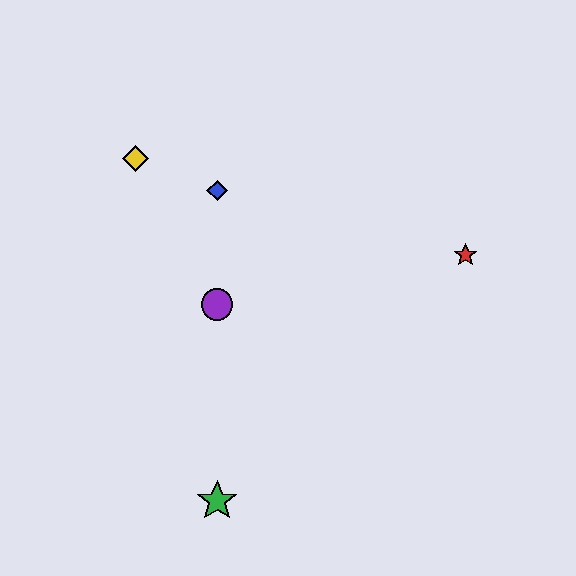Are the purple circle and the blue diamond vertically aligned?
Yes, both are at x≈217.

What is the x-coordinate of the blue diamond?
The blue diamond is at x≈217.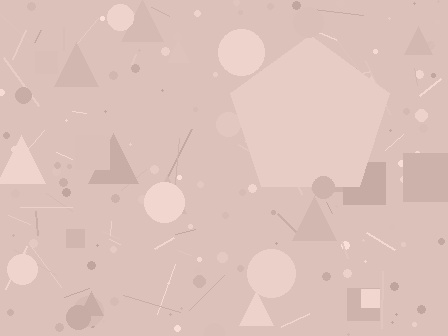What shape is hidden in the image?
A pentagon is hidden in the image.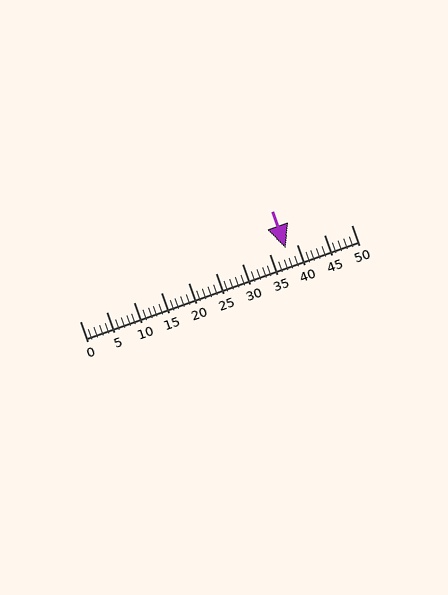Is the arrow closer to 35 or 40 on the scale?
The arrow is closer to 40.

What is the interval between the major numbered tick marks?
The major tick marks are spaced 5 units apart.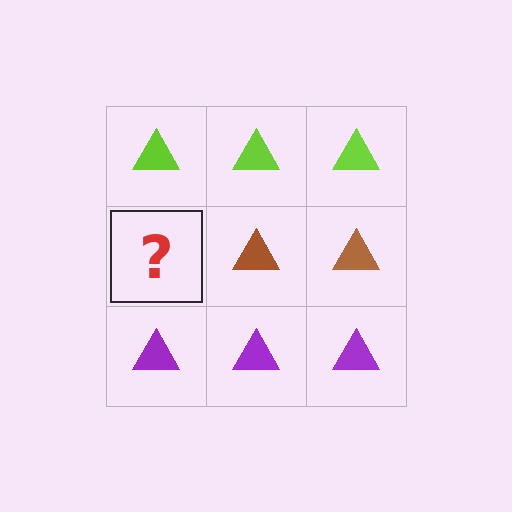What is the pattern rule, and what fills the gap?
The rule is that each row has a consistent color. The gap should be filled with a brown triangle.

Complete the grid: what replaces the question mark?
The question mark should be replaced with a brown triangle.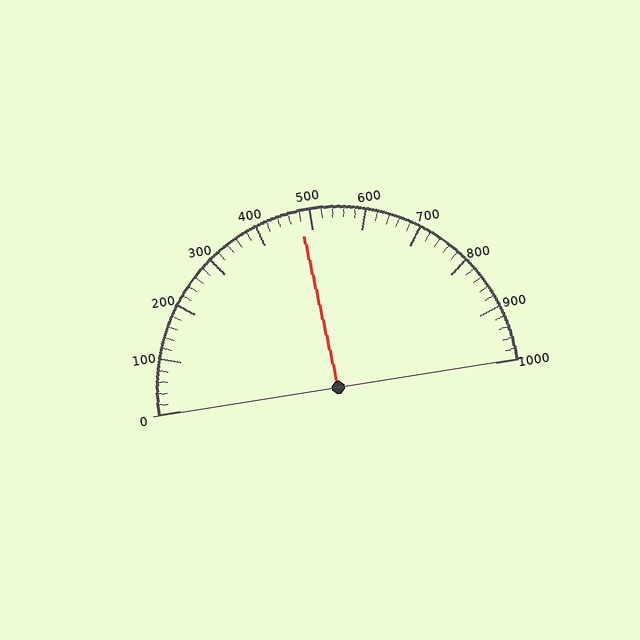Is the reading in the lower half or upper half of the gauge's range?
The reading is in the lower half of the range (0 to 1000).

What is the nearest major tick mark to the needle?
The nearest major tick mark is 500.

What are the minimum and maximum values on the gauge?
The gauge ranges from 0 to 1000.